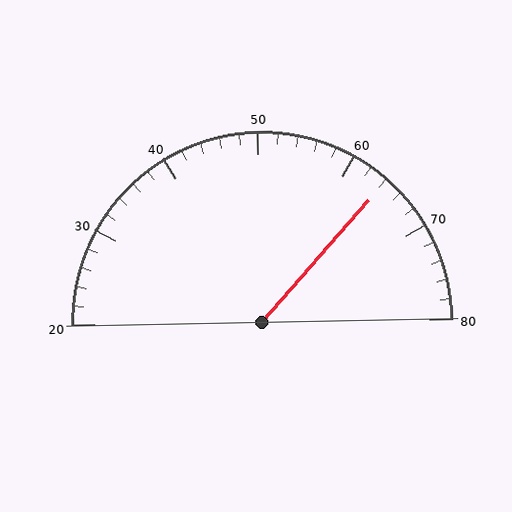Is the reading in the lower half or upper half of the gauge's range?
The reading is in the upper half of the range (20 to 80).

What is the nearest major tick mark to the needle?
The nearest major tick mark is 60.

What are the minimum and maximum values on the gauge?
The gauge ranges from 20 to 80.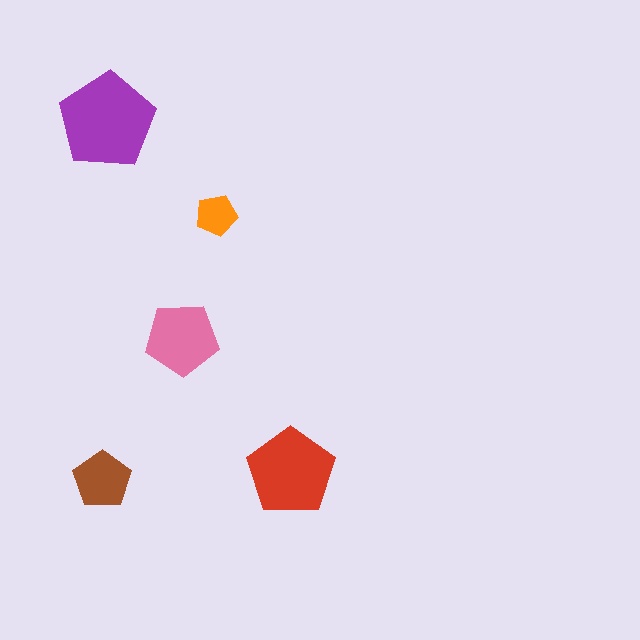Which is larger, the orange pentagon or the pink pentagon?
The pink one.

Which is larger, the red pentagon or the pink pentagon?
The red one.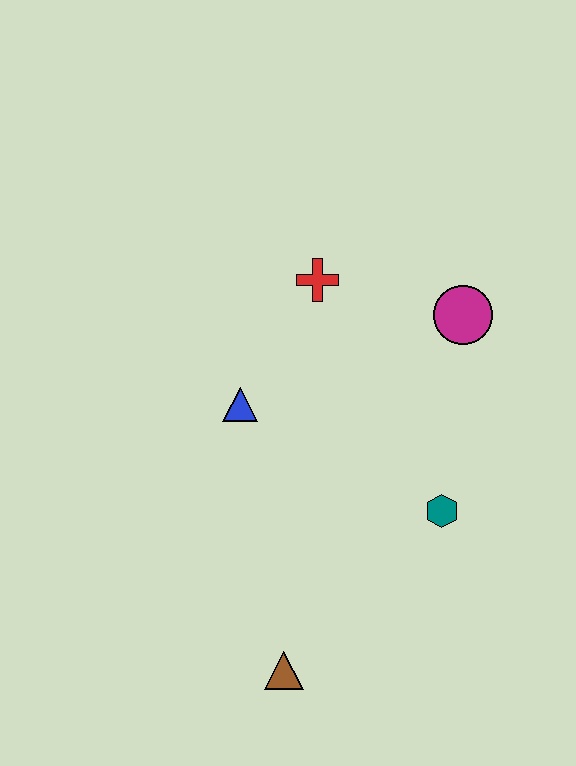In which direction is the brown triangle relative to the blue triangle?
The brown triangle is below the blue triangle.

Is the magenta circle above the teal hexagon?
Yes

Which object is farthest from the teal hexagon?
The red cross is farthest from the teal hexagon.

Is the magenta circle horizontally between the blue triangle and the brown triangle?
No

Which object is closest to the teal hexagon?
The magenta circle is closest to the teal hexagon.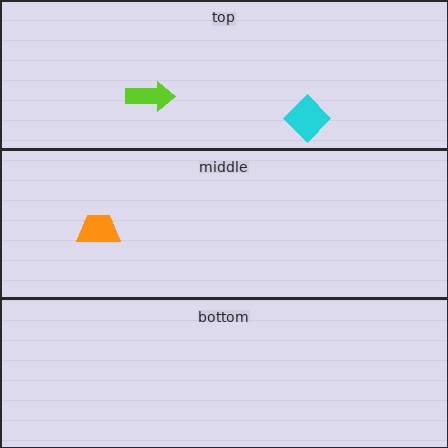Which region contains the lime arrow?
The top region.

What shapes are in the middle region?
The orange trapezoid.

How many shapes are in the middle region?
1.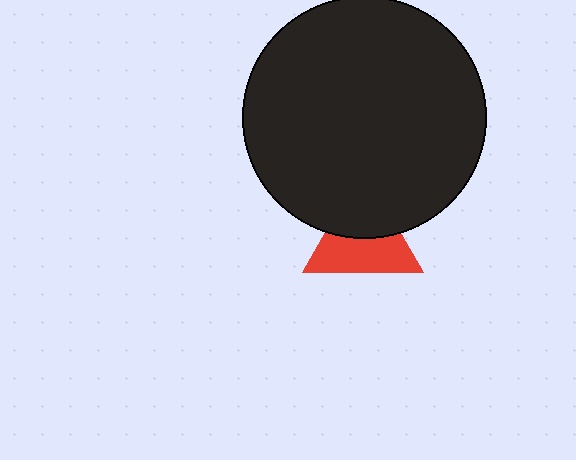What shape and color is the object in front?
The object in front is a black circle.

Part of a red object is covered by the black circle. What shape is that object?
It is a triangle.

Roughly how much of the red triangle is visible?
About half of it is visible (roughly 57%).